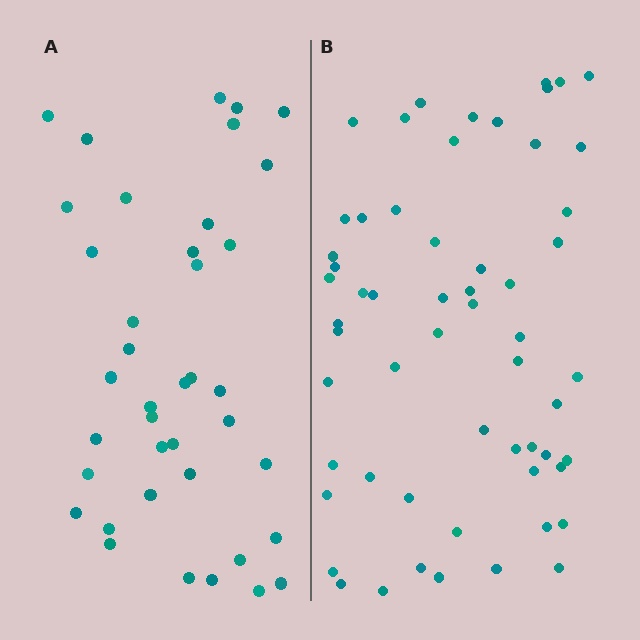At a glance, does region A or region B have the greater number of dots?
Region B (the right region) has more dots.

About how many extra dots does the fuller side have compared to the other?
Region B has approximately 20 more dots than region A.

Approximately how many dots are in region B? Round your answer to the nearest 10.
About 60 dots. (The exact count is 58, which rounds to 60.)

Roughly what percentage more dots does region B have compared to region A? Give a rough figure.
About 50% more.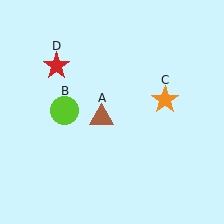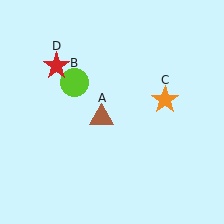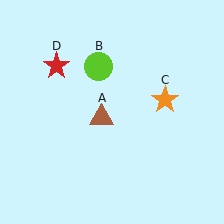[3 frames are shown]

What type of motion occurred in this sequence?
The lime circle (object B) rotated clockwise around the center of the scene.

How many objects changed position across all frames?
1 object changed position: lime circle (object B).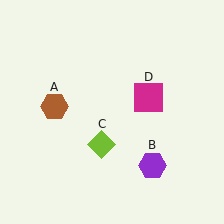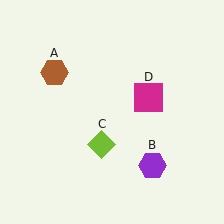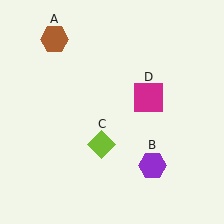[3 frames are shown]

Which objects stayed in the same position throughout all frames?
Purple hexagon (object B) and lime diamond (object C) and magenta square (object D) remained stationary.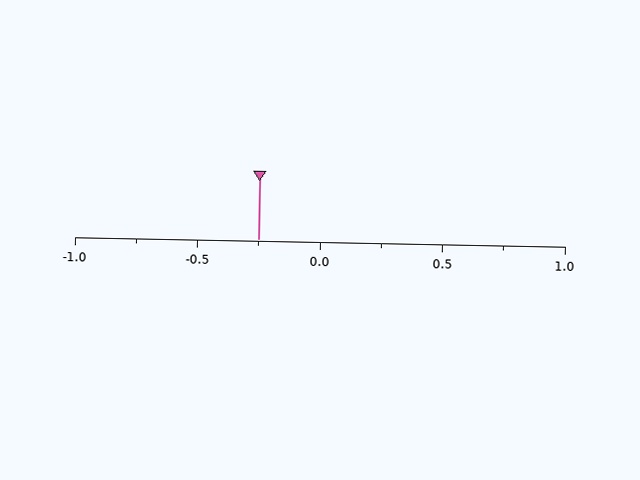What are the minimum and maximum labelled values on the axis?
The axis runs from -1.0 to 1.0.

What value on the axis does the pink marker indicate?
The marker indicates approximately -0.25.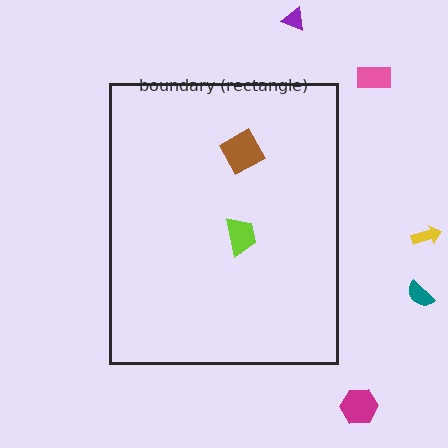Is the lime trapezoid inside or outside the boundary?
Inside.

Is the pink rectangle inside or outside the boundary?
Outside.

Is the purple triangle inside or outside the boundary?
Outside.